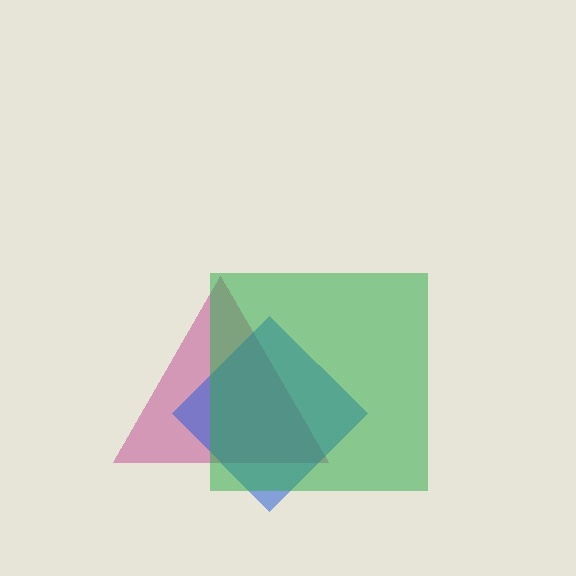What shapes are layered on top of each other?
The layered shapes are: a magenta triangle, a blue diamond, a green square.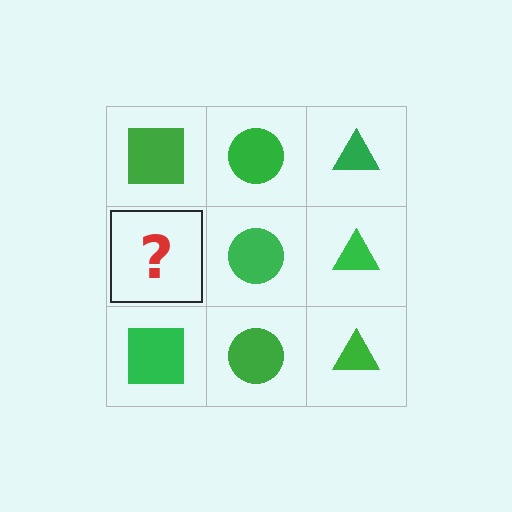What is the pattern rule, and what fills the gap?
The rule is that each column has a consistent shape. The gap should be filled with a green square.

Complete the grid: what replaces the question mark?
The question mark should be replaced with a green square.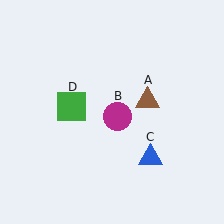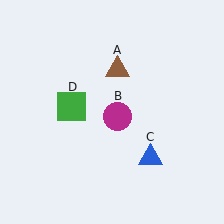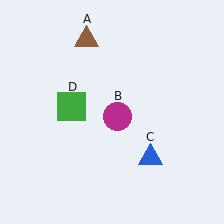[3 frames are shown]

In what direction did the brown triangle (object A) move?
The brown triangle (object A) moved up and to the left.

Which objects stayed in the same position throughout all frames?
Magenta circle (object B) and blue triangle (object C) and green square (object D) remained stationary.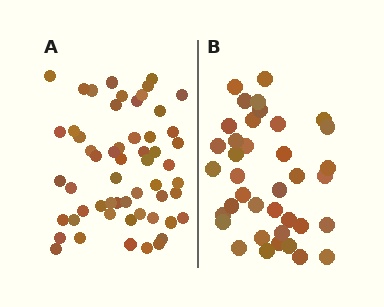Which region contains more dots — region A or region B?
Region A (the left region) has more dots.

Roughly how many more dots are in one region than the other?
Region A has approximately 20 more dots than region B.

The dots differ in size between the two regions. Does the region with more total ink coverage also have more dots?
No. Region B has more total ink coverage because its dots are larger, but region A actually contains more individual dots. Total area can be misleading — the number of items is what matters here.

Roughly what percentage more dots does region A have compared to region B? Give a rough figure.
About 45% more.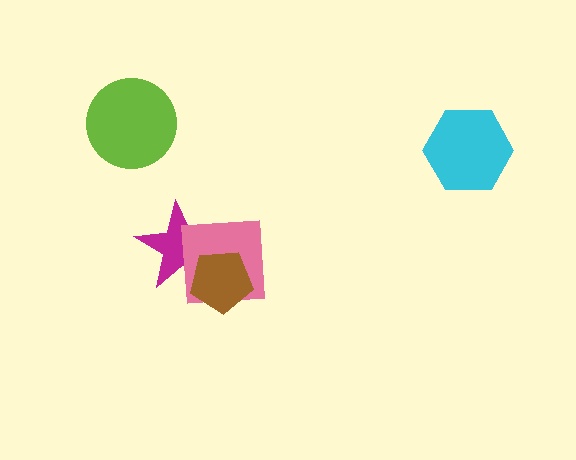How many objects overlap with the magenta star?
2 objects overlap with the magenta star.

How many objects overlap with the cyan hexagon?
0 objects overlap with the cyan hexagon.